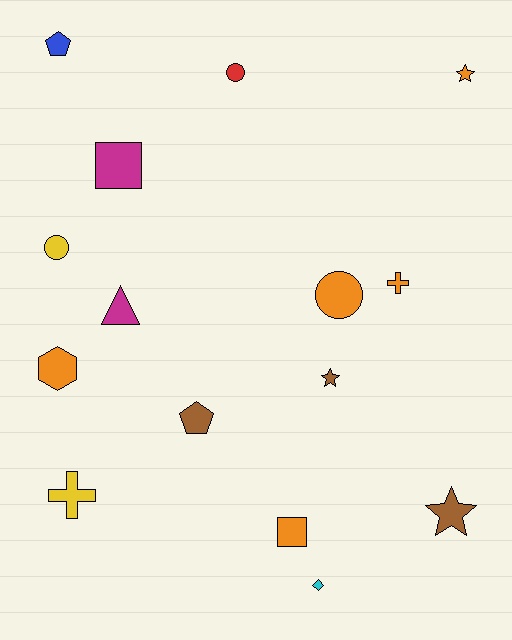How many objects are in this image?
There are 15 objects.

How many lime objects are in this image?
There are no lime objects.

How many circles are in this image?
There are 3 circles.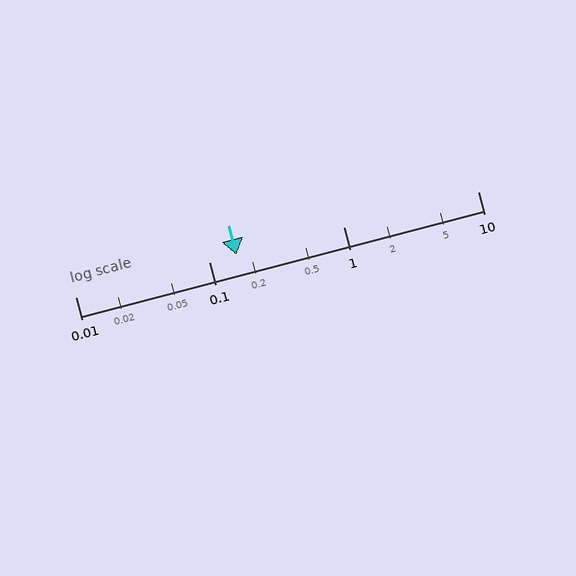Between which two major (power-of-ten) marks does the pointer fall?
The pointer is between 0.1 and 1.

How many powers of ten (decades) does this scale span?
The scale spans 3 decades, from 0.01 to 10.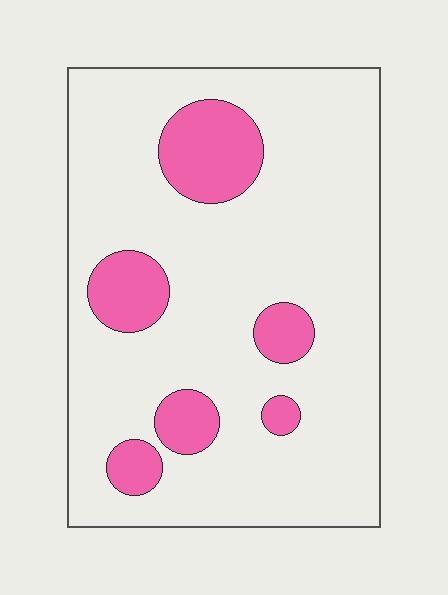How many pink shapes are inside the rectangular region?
6.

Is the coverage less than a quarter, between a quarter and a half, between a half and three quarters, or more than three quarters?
Less than a quarter.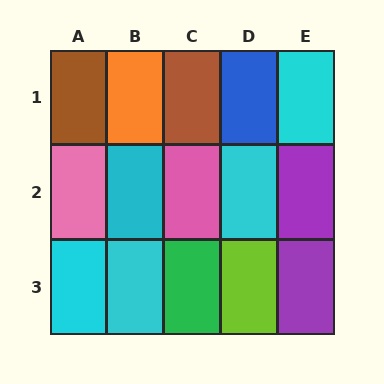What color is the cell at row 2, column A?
Pink.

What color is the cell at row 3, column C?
Green.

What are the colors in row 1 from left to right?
Brown, orange, brown, blue, cyan.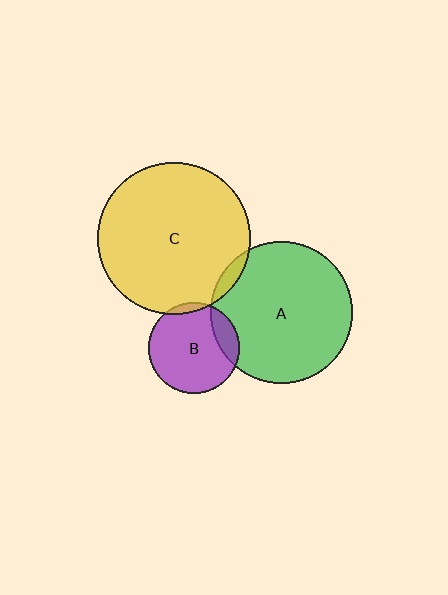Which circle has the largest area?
Circle C (yellow).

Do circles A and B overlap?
Yes.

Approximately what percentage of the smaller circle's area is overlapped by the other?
Approximately 15%.